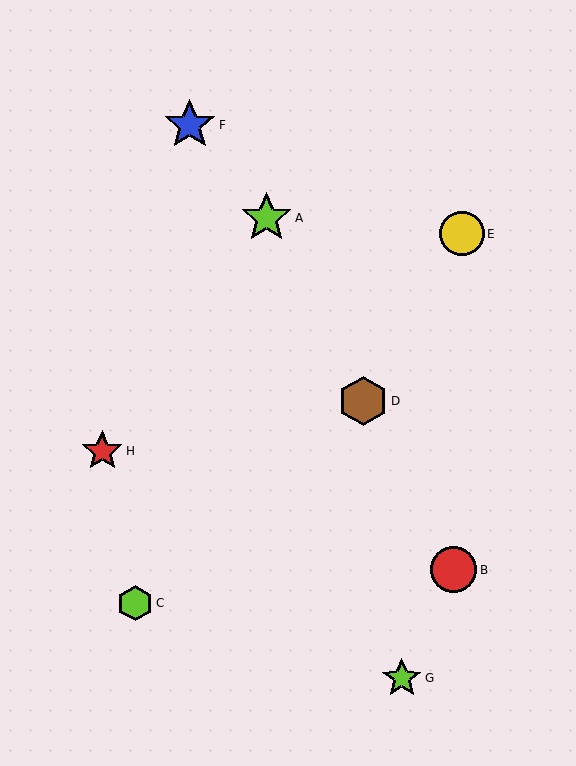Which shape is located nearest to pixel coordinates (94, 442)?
The red star (labeled H) at (102, 451) is nearest to that location.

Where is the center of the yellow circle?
The center of the yellow circle is at (462, 234).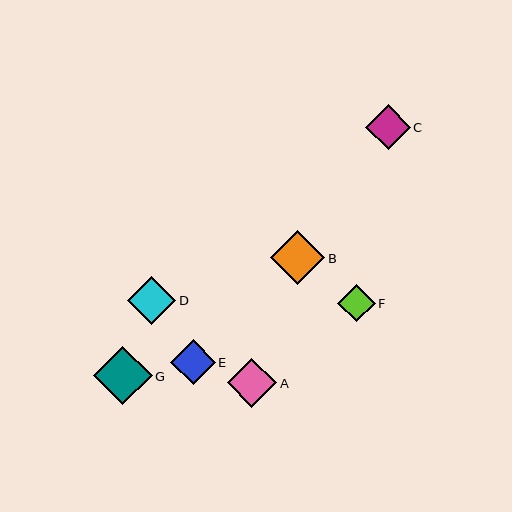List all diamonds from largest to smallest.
From largest to smallest: G, B, A, D, C, E, F.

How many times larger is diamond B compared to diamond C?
Diamond B is approximately 1.2 times the size of diamond C.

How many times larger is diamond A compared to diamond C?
Diamond A is approximately 1.1 times the size of diamond C.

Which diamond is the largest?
Diamond G is the largest with a size of approximately 58 pixels.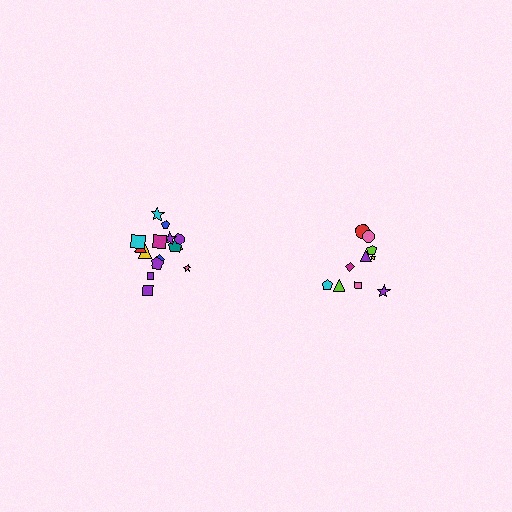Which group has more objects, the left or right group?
The left group.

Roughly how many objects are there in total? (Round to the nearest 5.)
Roughly 25 objects in total.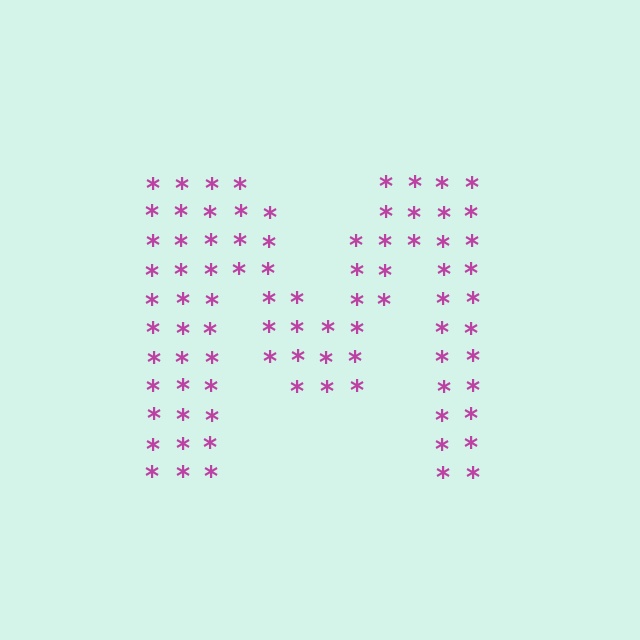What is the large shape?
The large shape is the letter M.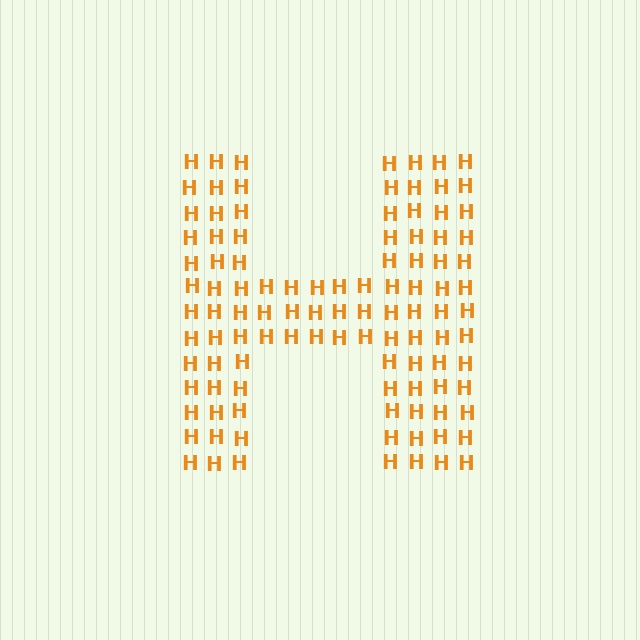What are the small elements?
The small elements are letter H's.